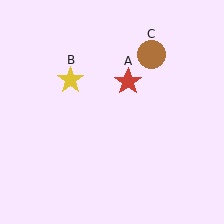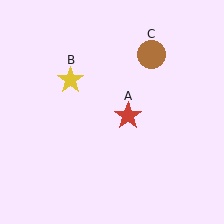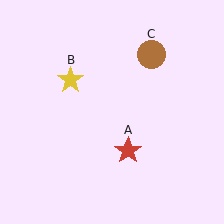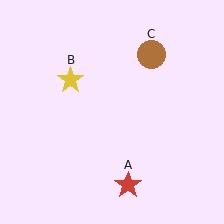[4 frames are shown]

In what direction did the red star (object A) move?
The red star (object A) moved down.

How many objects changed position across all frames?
1 object changed position: red star (object A).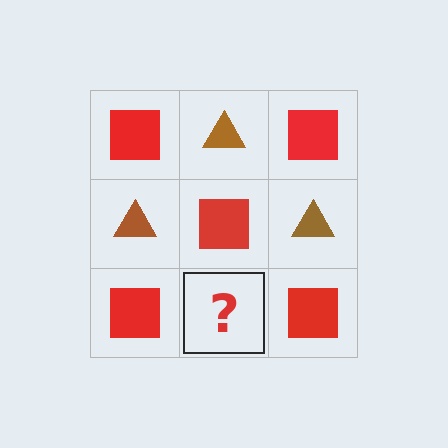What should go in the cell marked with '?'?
The missing cell should contain a brown triangle.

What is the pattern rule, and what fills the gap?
The rule is that it alternates red square and brown triangle in a checkerboard pattern. The gap should be filled with a brown triangle.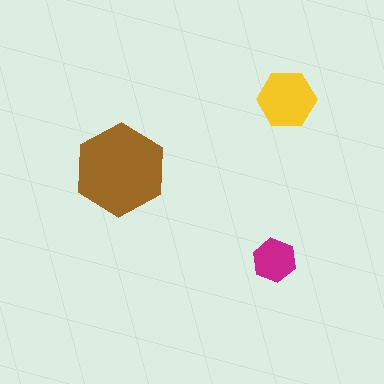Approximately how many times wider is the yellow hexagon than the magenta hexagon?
About 1.5 times wider.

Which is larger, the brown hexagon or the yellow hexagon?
The brown one.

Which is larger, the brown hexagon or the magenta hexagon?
The brown one.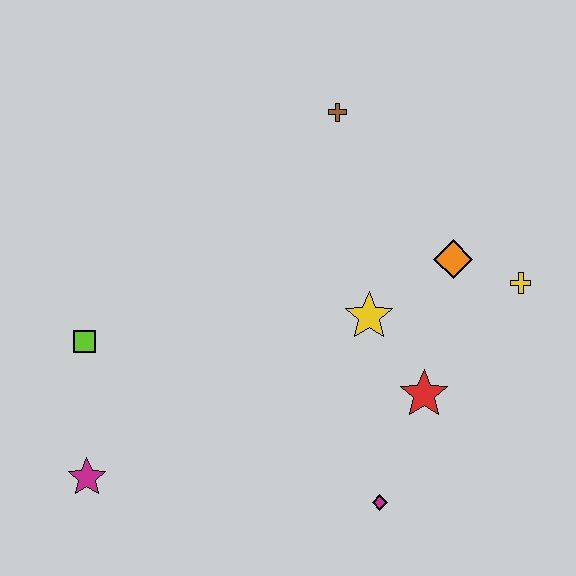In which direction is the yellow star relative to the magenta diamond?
The yellow star is above the magenta diamond.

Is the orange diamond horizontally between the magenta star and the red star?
No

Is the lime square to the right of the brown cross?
No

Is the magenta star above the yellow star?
No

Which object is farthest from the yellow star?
The magenta star is farthest from the yellow star.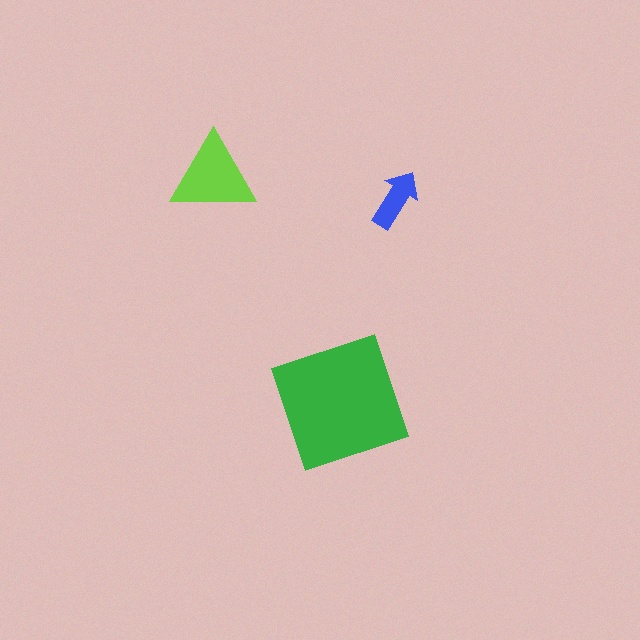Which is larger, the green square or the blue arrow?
The green square.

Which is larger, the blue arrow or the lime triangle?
The lime triangle.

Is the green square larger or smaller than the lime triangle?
Larger.